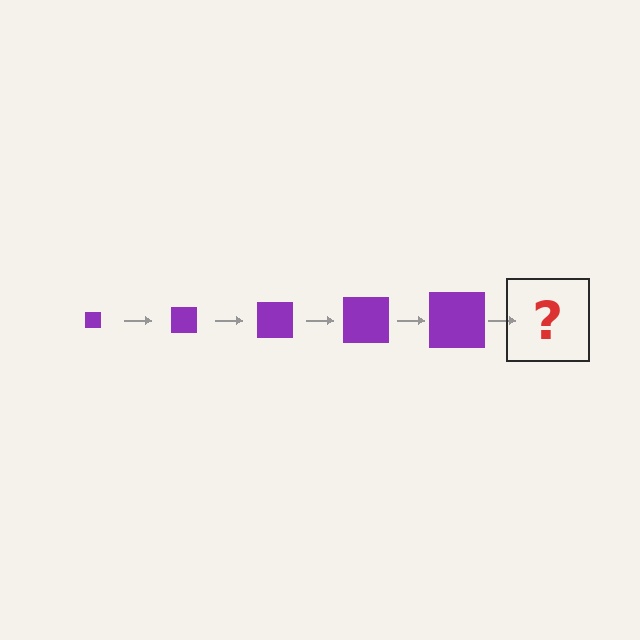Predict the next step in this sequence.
The next step is a purple square, larger than the previous one.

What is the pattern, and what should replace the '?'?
The pattern is that the square gets progressively larger each step. The '?' should be a purple square, larger than the previous one.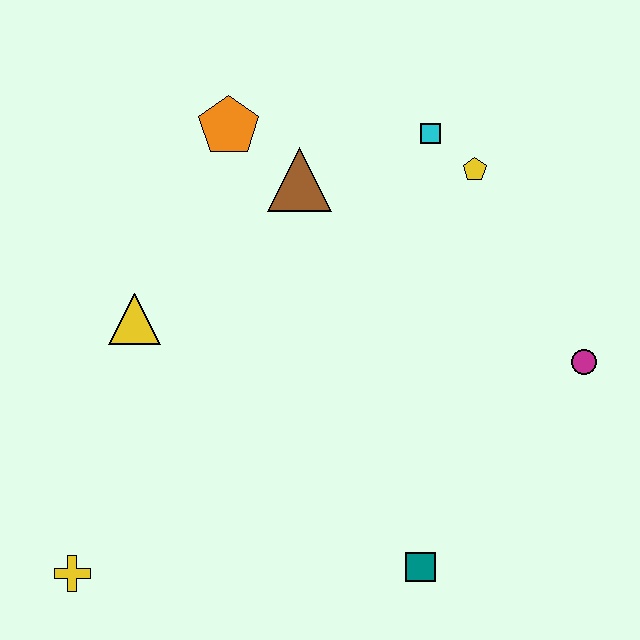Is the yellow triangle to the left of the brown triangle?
Yes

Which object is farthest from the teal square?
The orange pentagon is farthest from the teal square.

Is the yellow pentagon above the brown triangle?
Yes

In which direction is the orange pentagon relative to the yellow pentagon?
The orange pentagon is to the left of the yellow pentagon.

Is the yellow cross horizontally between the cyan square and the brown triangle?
No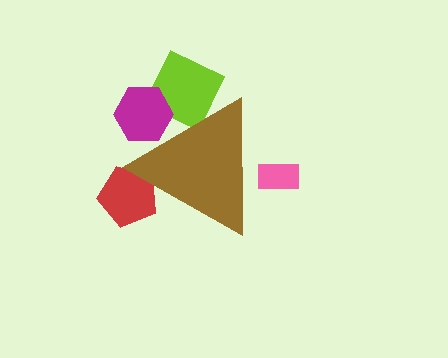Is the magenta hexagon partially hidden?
Yes, the magenta hexagon is partially hidden behind the brown triangle.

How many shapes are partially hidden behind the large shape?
4 shapes are partially hidden.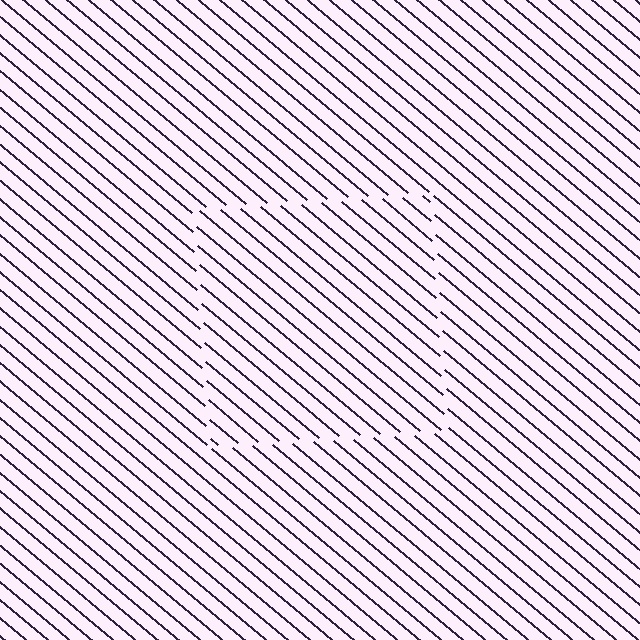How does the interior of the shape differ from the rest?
The interior of the shape contains the same grating, shifted by half a period — the contour is defined by the phase discontinuity where line-ends from the inner and outer gratings abut.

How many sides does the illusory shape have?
4 sides — the line-ends trace a square.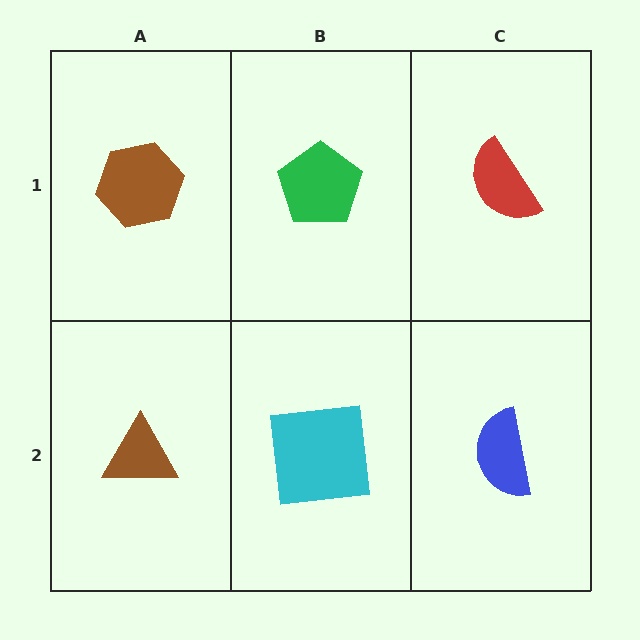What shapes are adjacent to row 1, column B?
A cyan square (row 2, column B), a brown hexagon (row 1, column A), a red semicircle (row 1, column C).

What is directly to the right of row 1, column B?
A red semicircle.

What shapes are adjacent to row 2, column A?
A brown hexagon (row 1, column A), a cyan square (row 2, column B).